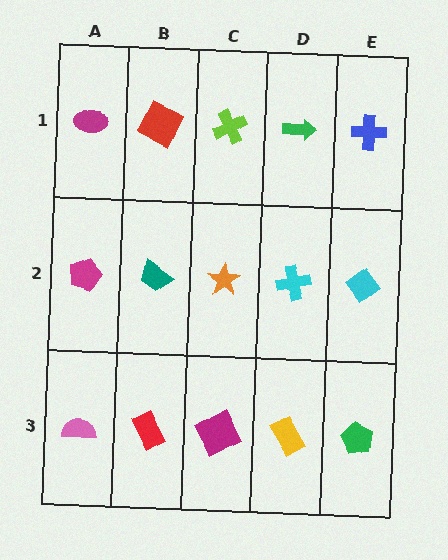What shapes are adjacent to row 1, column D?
A cyan cross (row 2, column D), a lime cross (row 1, column C), a blue cross (row 1, column E).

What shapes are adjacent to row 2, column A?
A magenta ellipse (row 1, column A), a pink semicircle (row 3, column A), a teal trapezoid (row 2, column B).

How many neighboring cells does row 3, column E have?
2.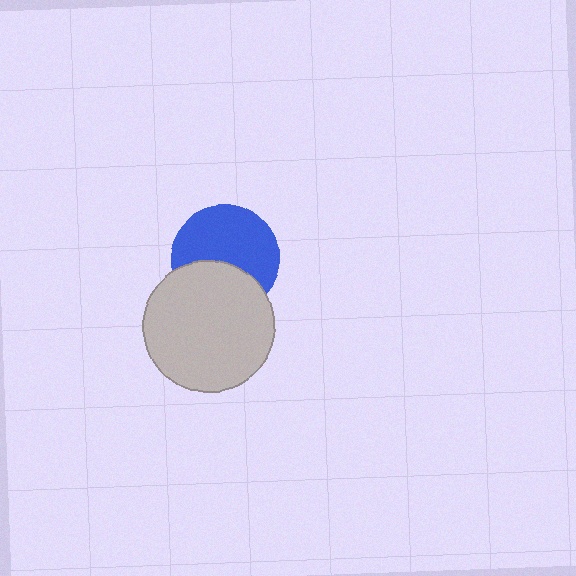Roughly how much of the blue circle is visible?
About half of it is visible (roughly 62%).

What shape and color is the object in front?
The object in front is a light gray circle.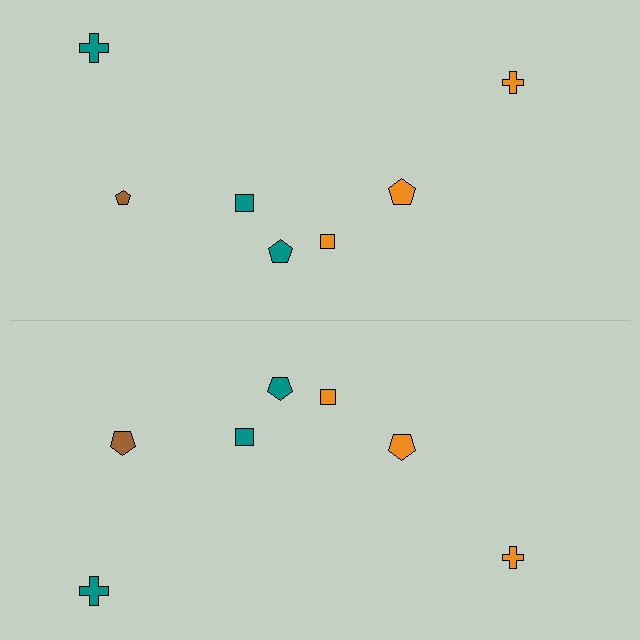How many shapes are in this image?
There are 14 shapes in this image.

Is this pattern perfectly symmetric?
No, the pattern is not perfectly symmetric. The brown pentagon on the bottom side has a different size than its mirror counterpart.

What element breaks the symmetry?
The brown pentagon on the bottom side has a different size than its mirror counterpart.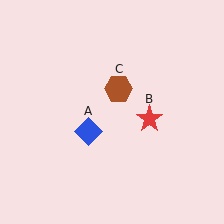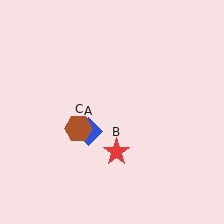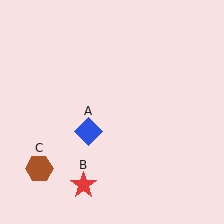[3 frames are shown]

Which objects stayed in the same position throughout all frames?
Blue diamond (object A) remained stationary.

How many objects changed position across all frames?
2 objects changed position: red star (object B), brown hexagon (object C).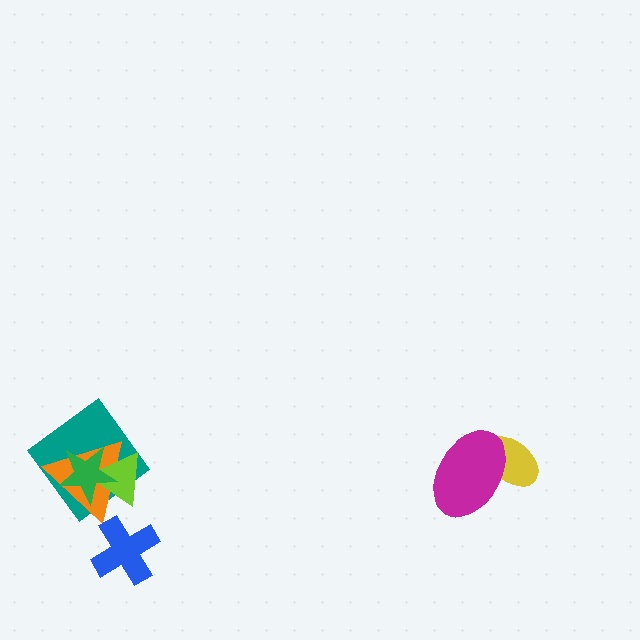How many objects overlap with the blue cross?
0 objects overlap with the blue cross.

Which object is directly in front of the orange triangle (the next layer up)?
The lime triangle is directly in front of the orange triangle.